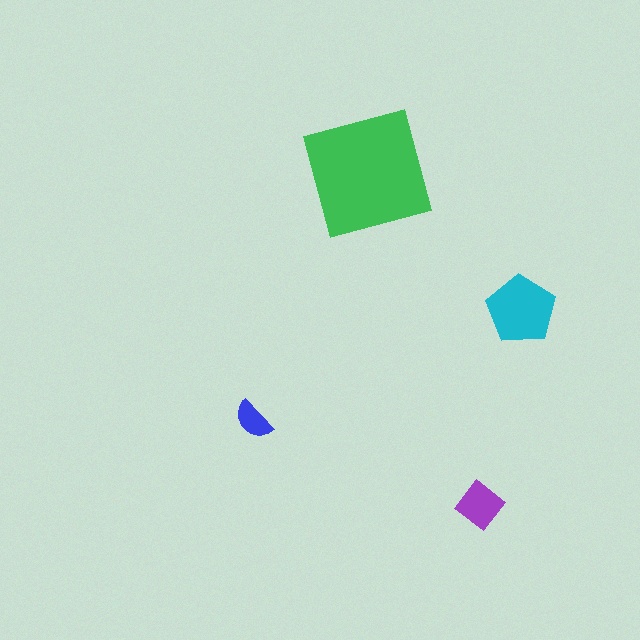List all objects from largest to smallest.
The green square, the cyan pentagon, the purple diamond, the blue semicircle.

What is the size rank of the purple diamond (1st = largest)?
3rd.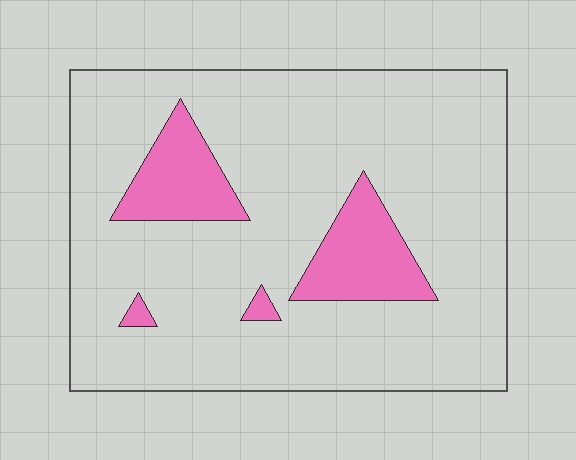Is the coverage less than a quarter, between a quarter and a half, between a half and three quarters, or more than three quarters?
Less than a quarter.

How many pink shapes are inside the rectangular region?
4.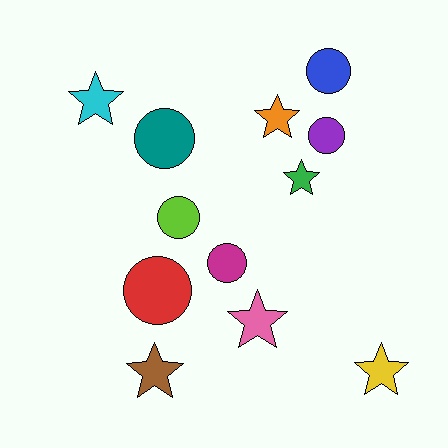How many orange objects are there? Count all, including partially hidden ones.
There is 1 orange object.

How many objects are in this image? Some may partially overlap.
There are 12 objects.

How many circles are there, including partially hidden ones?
There are 6 circles.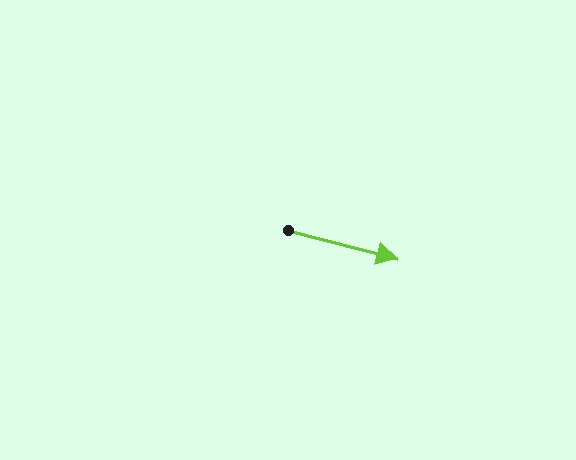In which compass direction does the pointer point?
East.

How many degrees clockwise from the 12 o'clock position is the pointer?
Approximately 104 degrees.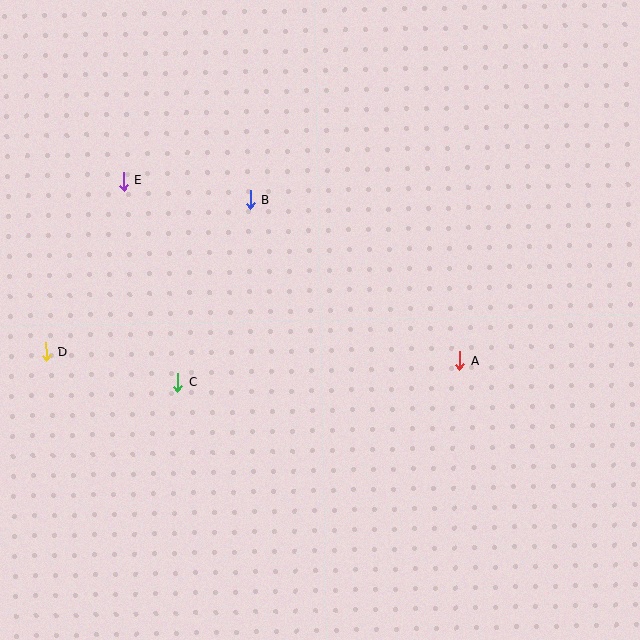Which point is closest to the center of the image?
Point B at (250, 200) is closest to the center.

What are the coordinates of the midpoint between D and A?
The midpoint between D and A is at (253, 357).